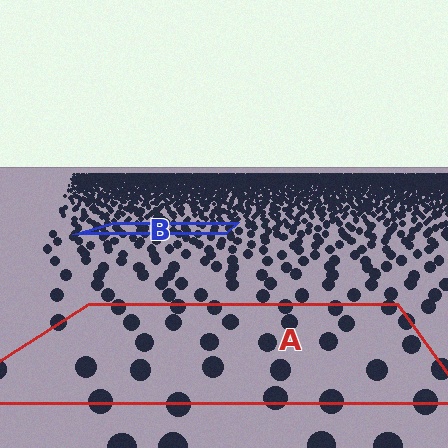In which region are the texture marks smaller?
The texture marks are smaller in region B, because it is farther away.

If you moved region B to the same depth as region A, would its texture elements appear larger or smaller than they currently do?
They would appear larger. At a closer depth, the same texture elements are projected at a bigger on-screen size.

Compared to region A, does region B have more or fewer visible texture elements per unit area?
Region B has more texture elements per unit area — they are packed more densely because it is farther away.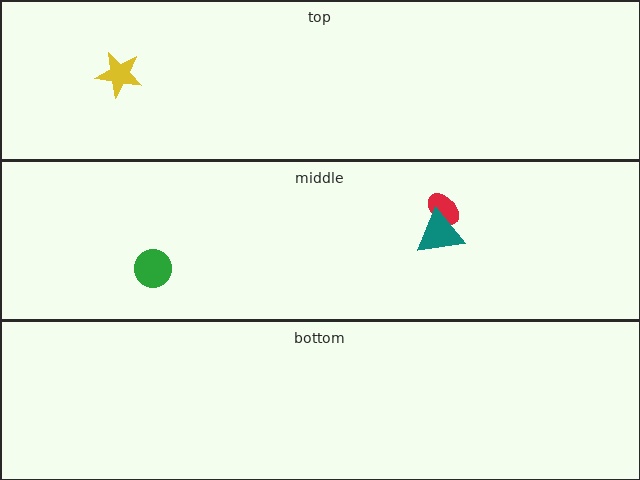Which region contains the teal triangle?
The middle region.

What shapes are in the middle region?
The red ellipse, the teal triangle, the green circle.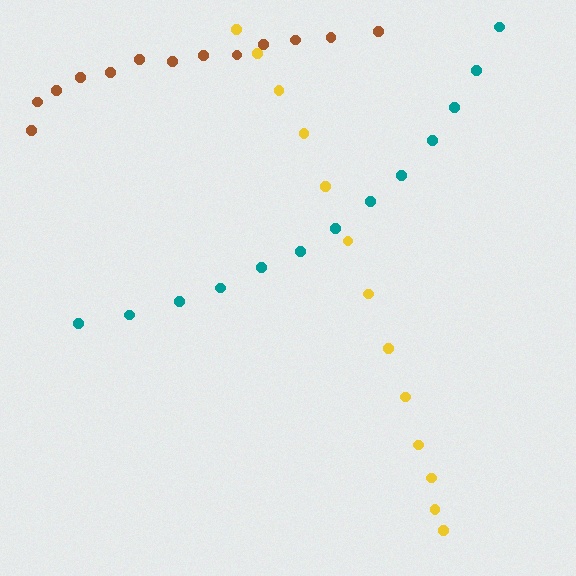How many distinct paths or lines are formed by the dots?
There are 3 distinct paths.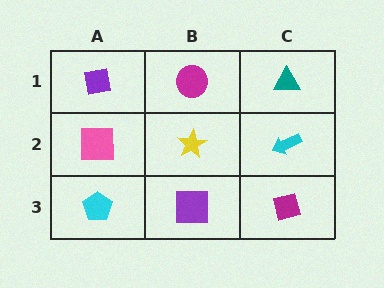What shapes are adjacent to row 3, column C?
A cyan arrow (row 2, column C), a purple square (row 3, column B).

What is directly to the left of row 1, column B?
A purple square.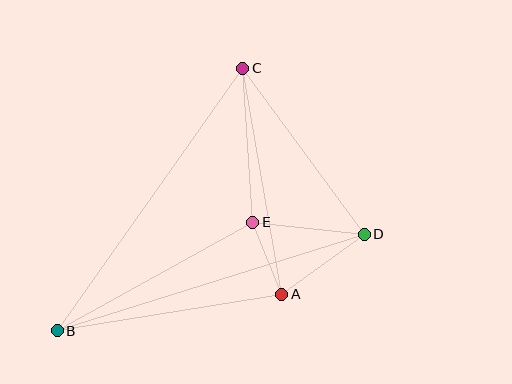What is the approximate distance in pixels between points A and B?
The distance between A and B is approximately 227 pixels.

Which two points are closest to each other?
Points A and E are closest to each other.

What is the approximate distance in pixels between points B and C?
The distance between B and C is approximately 321 pixels.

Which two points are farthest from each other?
Points B and D are farthest from each other.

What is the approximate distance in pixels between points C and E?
The distance between C and E is approximately 154 pixels.